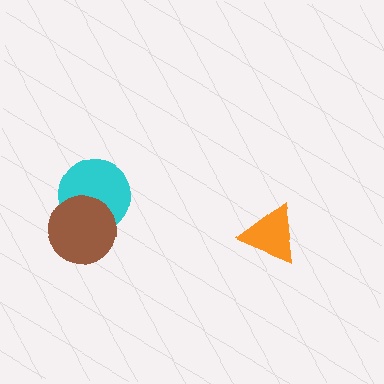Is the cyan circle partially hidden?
Yes, it is partially covered by another shape.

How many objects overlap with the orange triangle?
0 objects overlap with the orange triangle.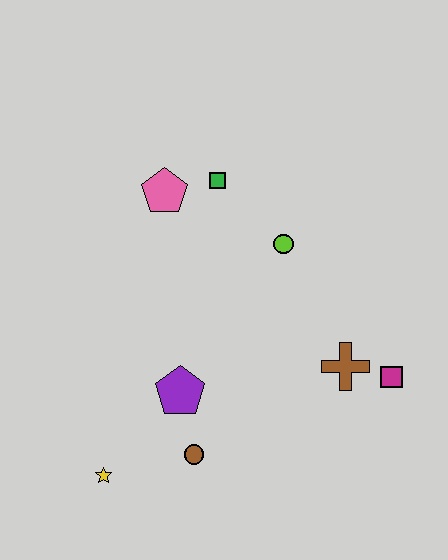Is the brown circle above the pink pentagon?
No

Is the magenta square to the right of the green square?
Yes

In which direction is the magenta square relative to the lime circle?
The magenta square is below the lime circle.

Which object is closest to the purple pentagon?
The brown circle is closest to the purple pentagon.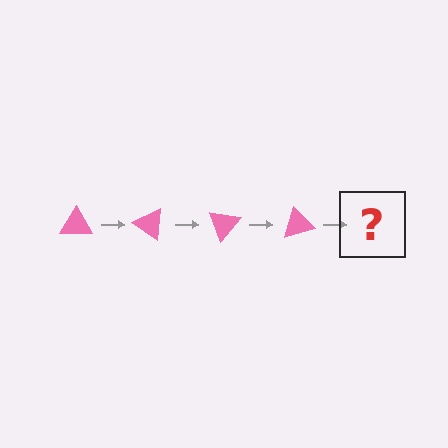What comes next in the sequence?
The next element should be a pink triangle rotated 140 degrees.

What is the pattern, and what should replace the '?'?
The pattern is that the triangle rotates 35 degrees each step. The '?' should be a pink triangle rotated 140 degrees.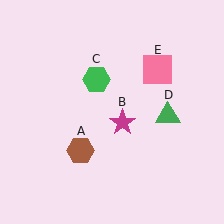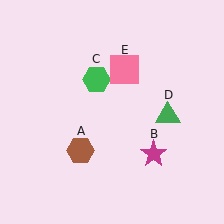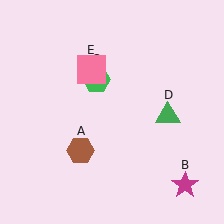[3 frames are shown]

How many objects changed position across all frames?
2 objects changed position: magenta star (object B), pink square (object E).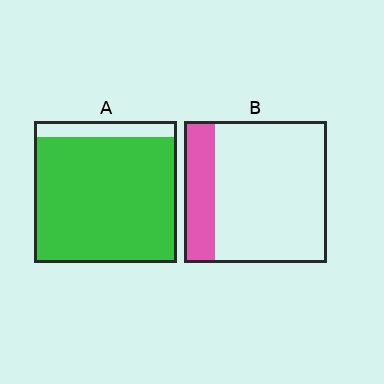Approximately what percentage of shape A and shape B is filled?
A is approximately 90% and B is approximately 20%.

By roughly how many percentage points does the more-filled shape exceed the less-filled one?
By roughly 65 percentage points (A over B).